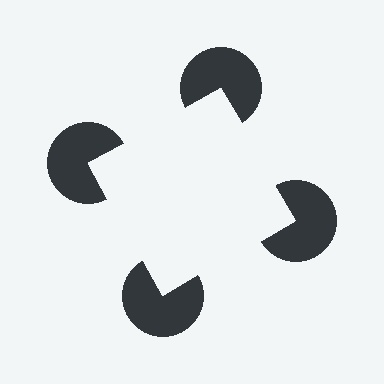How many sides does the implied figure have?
4 sides.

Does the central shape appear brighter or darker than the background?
It typically appears slightly brighter than the background, even though no actual brightness change is drawn.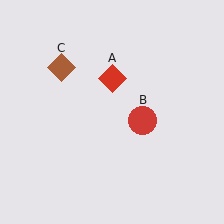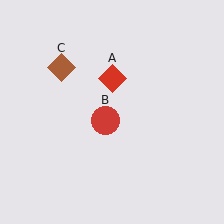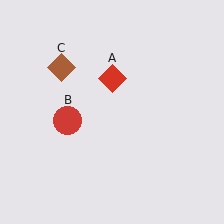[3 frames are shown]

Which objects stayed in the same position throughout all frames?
Red diamond (object A) and brown diamond (object C) remained stationary.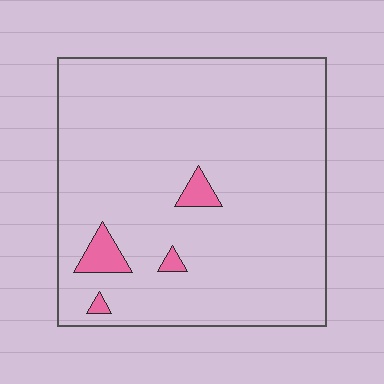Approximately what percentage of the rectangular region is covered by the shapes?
Approximately 5%.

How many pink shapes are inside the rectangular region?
4.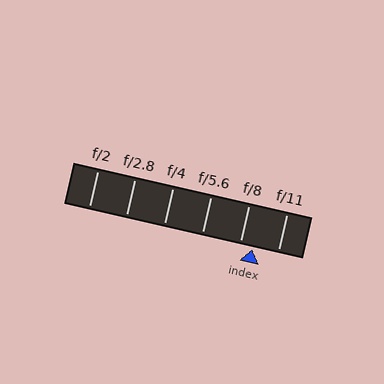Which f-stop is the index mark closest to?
The index mark is closest to f/8.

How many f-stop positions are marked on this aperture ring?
There are 6 f-stop positions marked.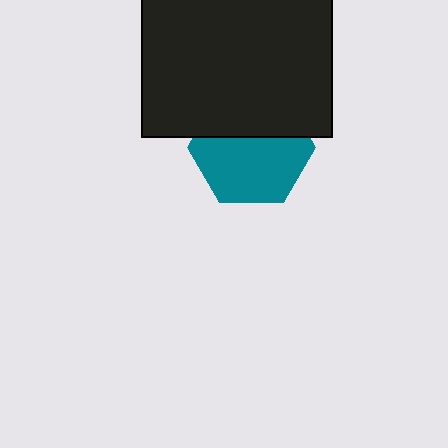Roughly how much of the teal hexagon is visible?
About half of it is visible (roughly 61%).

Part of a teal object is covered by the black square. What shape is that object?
It is a hexagon.